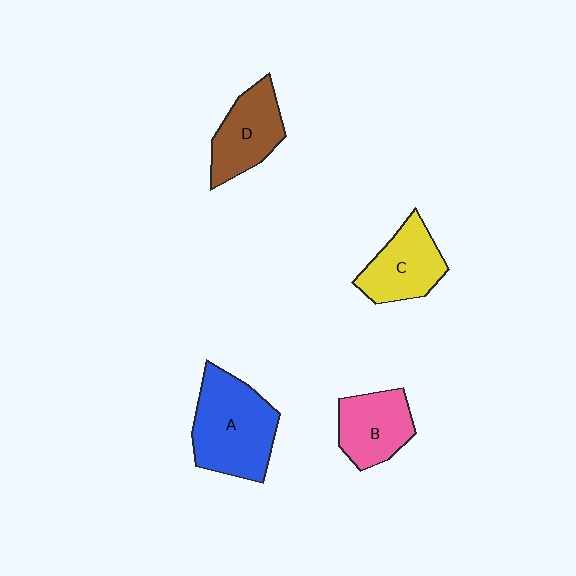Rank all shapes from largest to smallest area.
From largest to smallest: A (blue), D (brown), C (yellow), B (pink).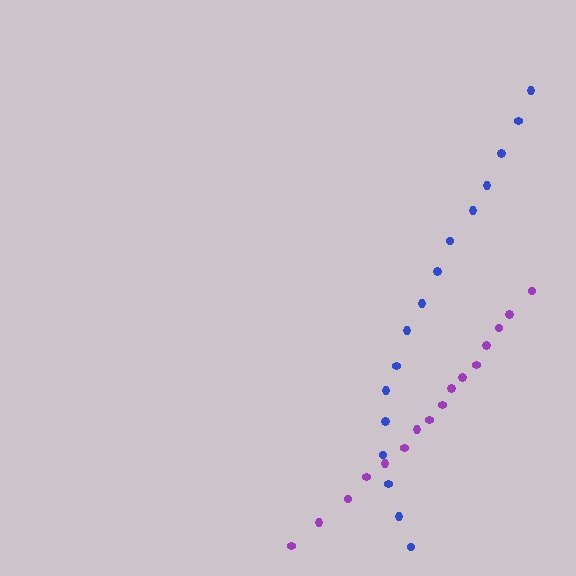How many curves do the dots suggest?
There are 2 distinct paths.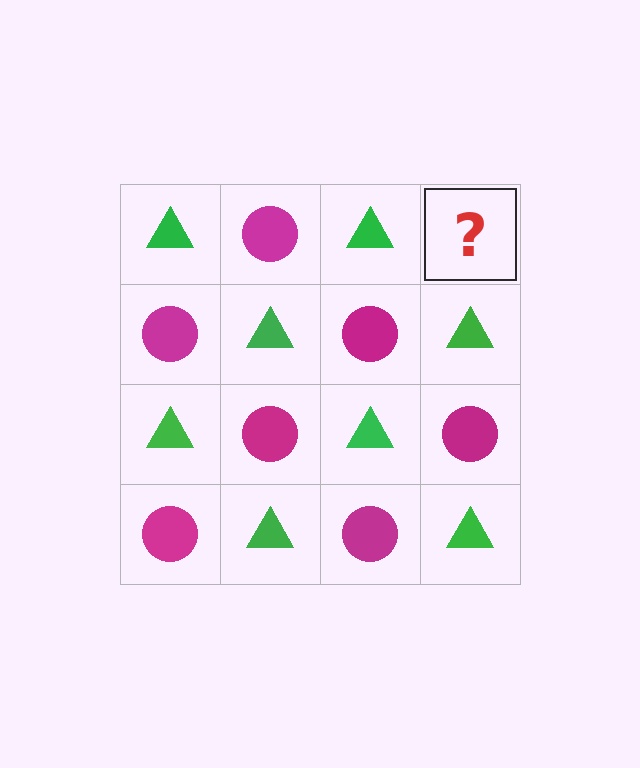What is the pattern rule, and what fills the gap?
The rule is that it alternates green triangle and magenta circle in a checkerboard pattern. The gap should be filled with a magenta circle.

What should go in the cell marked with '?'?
The missing cell should contain a magenta circle.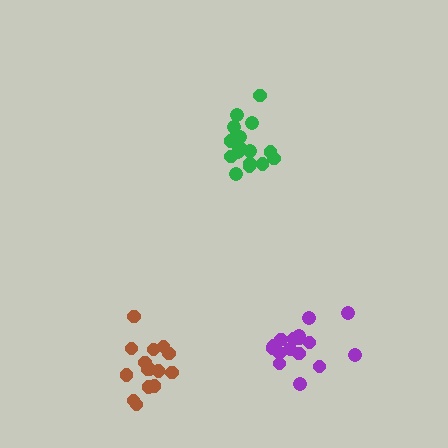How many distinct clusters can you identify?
There are 3 distinct clusters.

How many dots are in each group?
Group 1: 17 dots, Group 2: 16 dots, Group 3: 15 dots (48 total).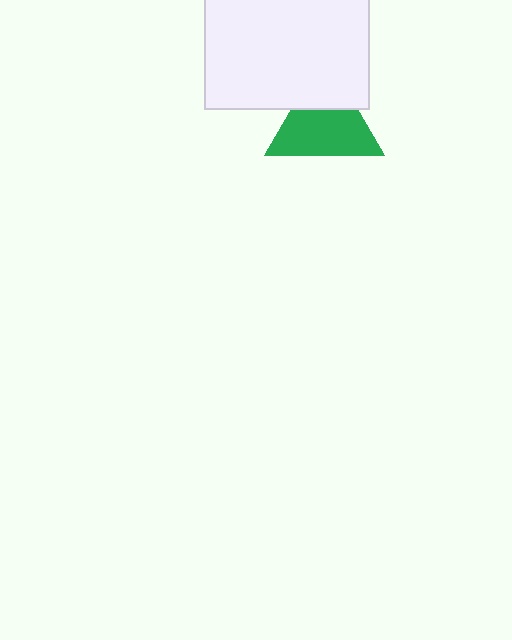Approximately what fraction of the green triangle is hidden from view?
Roughly 31% of the green triangle is hidden behind the white rectangle.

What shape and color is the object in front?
The object in front is a white rectangle.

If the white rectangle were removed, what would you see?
You would see the complete green triangle.